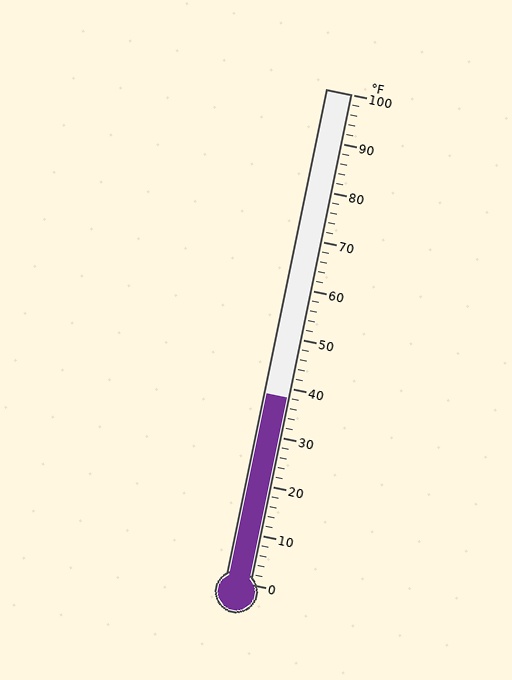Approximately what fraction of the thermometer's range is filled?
The thermometer is filled to approximately 40% of its range.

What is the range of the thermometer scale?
The thermometer scale ranges from 0°F to 100°F.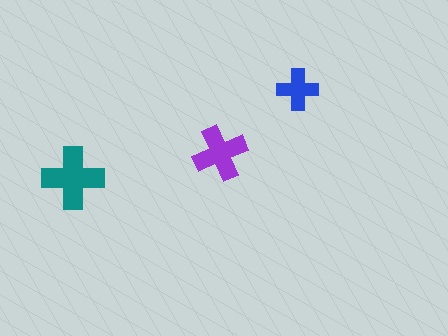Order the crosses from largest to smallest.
the teal one, the purple one, the blue one.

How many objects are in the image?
There are 3 objects in the image.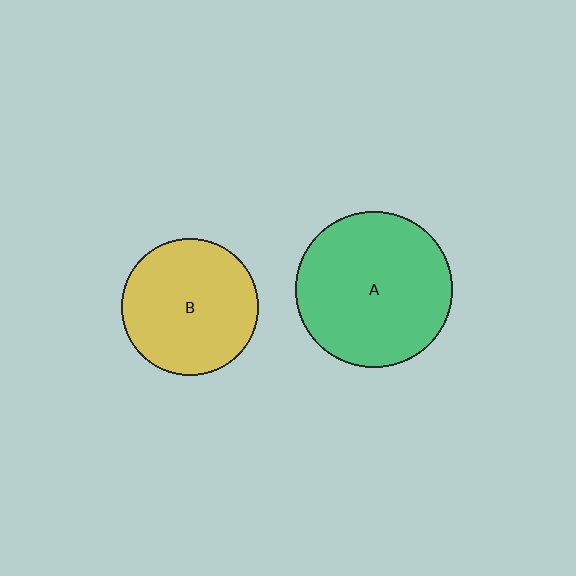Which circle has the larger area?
Circle A (green).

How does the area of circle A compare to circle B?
Approximately 1.3 times.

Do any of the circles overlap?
No, none of the circles overlap.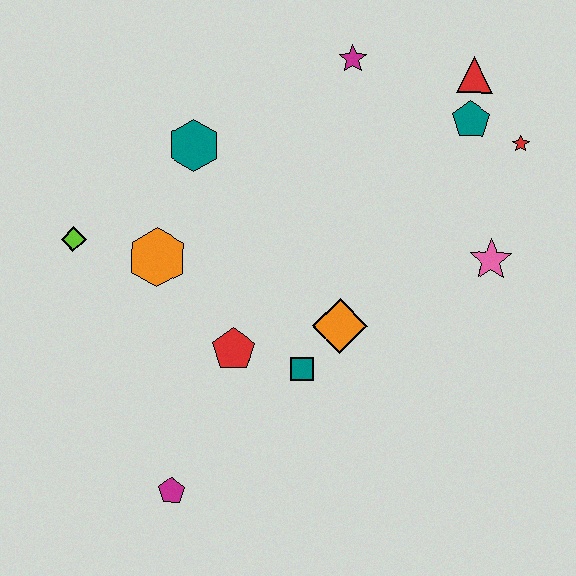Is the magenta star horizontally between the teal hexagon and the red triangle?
Yes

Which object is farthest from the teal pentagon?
The magenta pentagon is farthest from the teal pentagon.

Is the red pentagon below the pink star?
Yes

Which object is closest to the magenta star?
The red triangle is closest to the magenta star.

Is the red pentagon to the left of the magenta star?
Yes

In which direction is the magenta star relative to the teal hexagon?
The magenta star is to the right of the teal hexagon.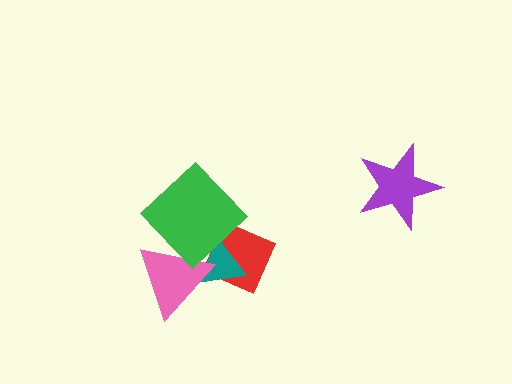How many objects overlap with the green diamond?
3 objects overlap with the green diamond.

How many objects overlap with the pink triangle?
3 objects overlap with the pink triangle.